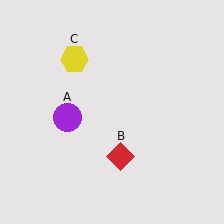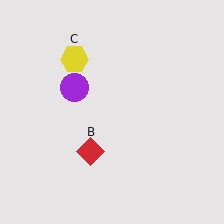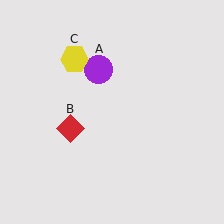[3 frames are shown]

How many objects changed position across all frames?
2 objects changed position: purple circle (object A), red diamond (object B).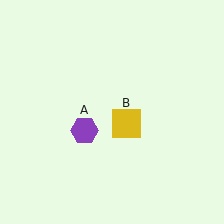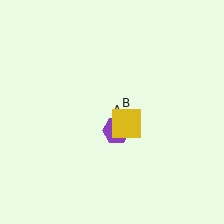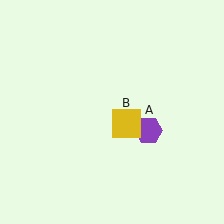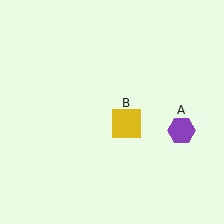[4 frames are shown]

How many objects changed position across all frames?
1 object changed position: purple hexagon (object A).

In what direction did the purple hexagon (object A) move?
The purple hexagon (object A) moved right.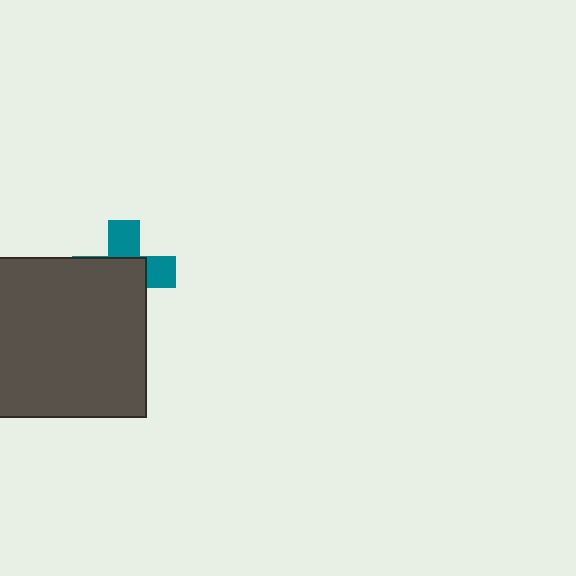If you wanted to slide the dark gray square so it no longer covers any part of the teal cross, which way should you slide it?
Slide it toward the lower-left — that is the most direct way to separate the two shapes.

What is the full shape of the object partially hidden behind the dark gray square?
The partially hidden object is a teal cross.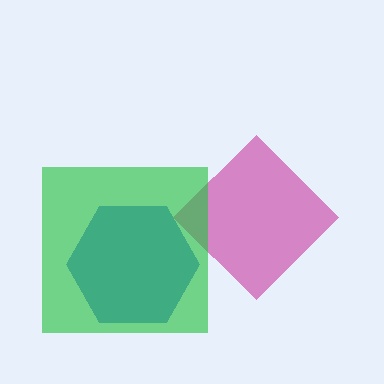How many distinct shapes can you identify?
There are 3 distinct shapes: a blue hexagon, a magenta diamond, a green square.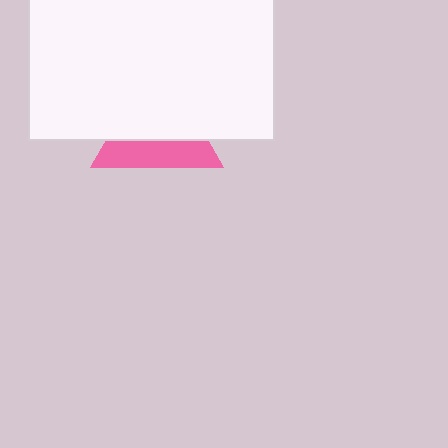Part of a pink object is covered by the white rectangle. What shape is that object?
It is a triangle.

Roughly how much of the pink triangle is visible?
A small part of it is visible (roughly 40%).